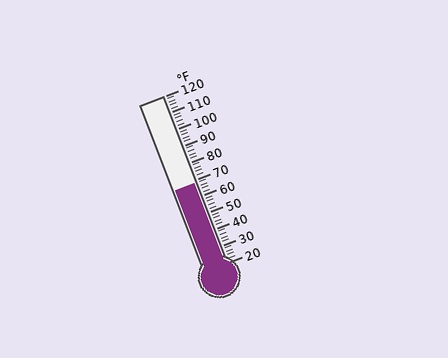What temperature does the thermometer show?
The thermometer shows approximately 68°F.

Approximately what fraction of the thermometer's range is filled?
The thermometer is filled to approximately 50% of its range.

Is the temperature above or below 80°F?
The temperature is below 80°F.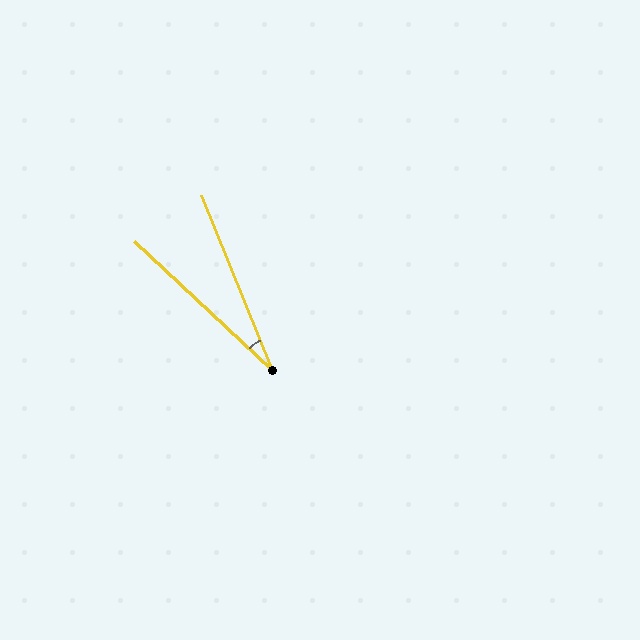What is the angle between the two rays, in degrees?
Approximately 25 degrees.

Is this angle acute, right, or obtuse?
It is acute.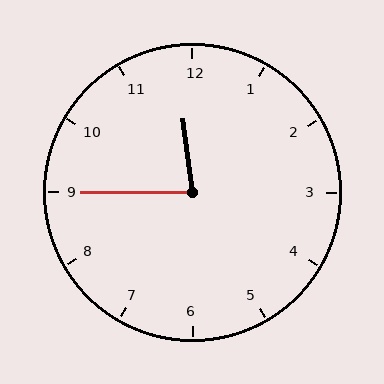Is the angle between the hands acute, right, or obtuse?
It is acute.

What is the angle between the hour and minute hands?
Approximately 82 degrees.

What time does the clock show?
11:45.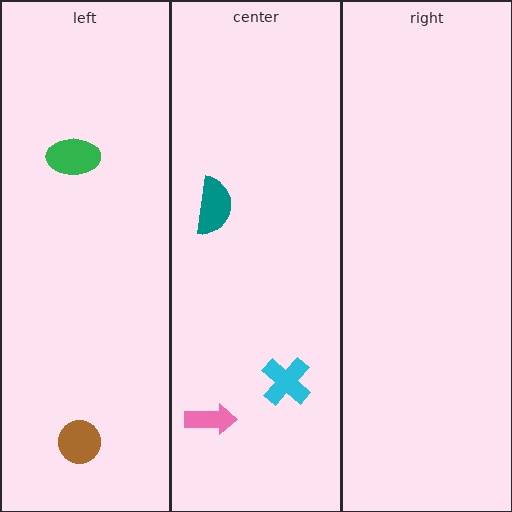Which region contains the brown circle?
The left region.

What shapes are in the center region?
The teal semicircle, the cyan cross, the pink arrow.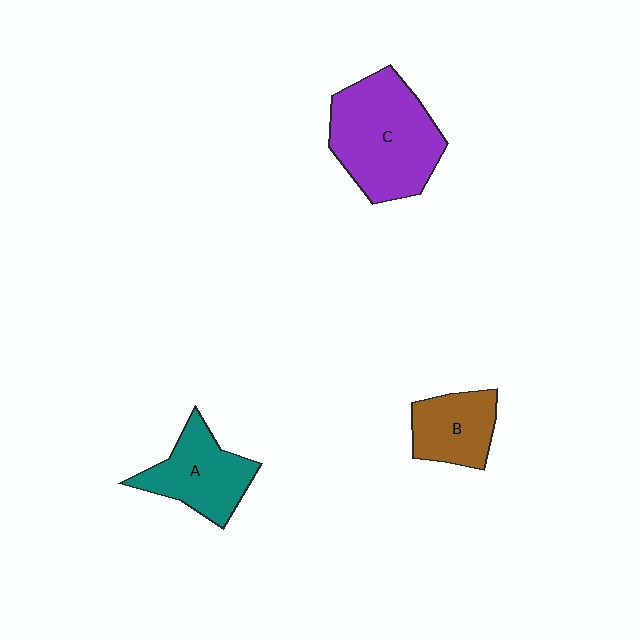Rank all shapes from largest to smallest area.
From largest to smallest: C (purple), A (teal), B (brown).